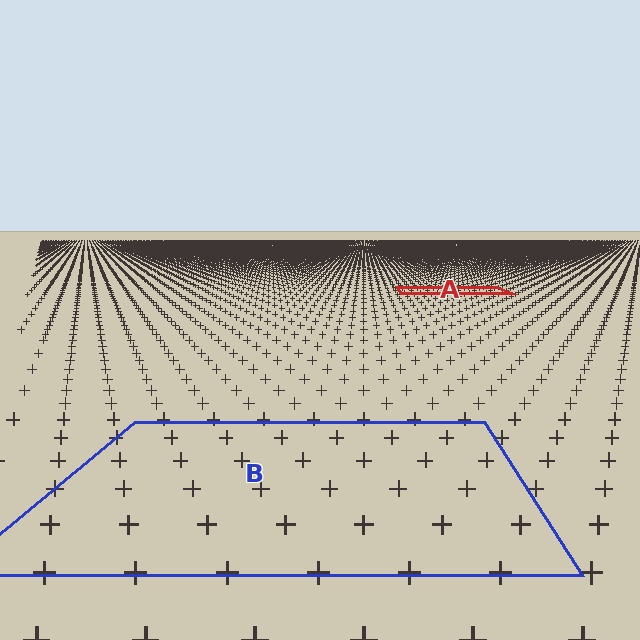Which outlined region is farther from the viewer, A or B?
Region A is farther from the viewer — the texture elements inside it appear smaller and more densely packed.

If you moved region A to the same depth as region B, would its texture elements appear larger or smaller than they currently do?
They would appear larger. At a closer depth, the same texture elements are projected at a bigger on-screen size.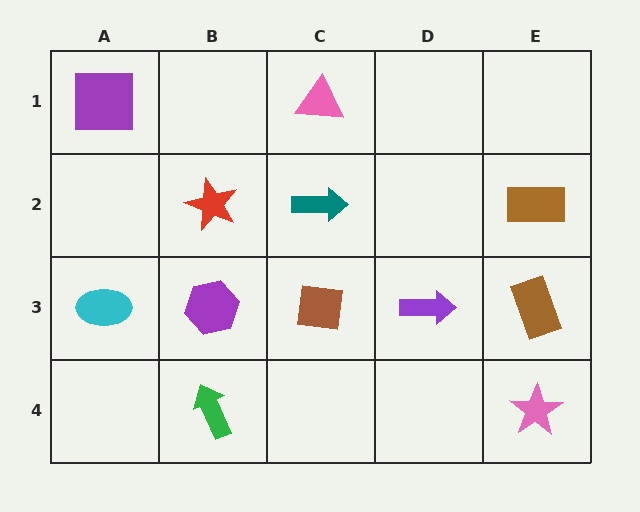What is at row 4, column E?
A pink star.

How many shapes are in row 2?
3 shapes.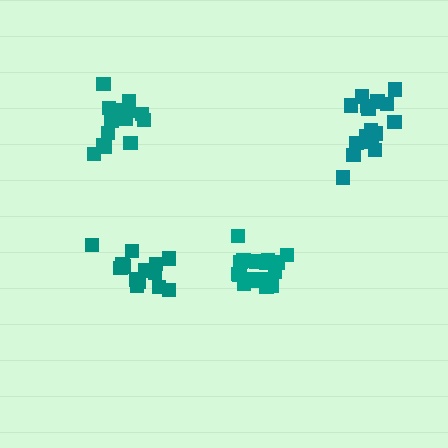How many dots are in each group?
Group 1: 17 dots, Group 2: 15 dots, Group 3: 17 dots, Group 4: 18 dots (67 total).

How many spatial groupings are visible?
There are 4 spatial groupings.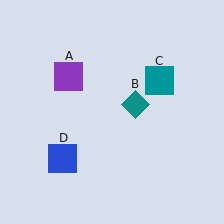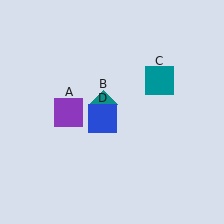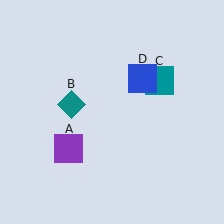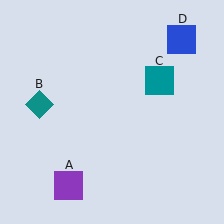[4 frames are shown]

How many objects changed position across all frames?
3 objects changed position: purple square (object A), teal diamond (object B), blue square (object D).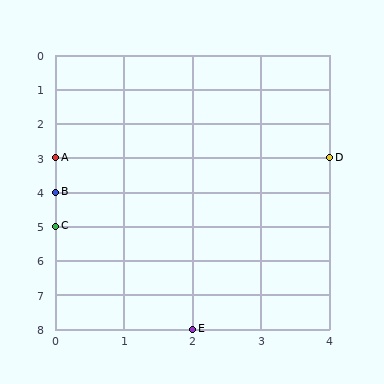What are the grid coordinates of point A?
Point A is at grid coordinates (0, 3).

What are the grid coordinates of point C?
Point C is at grid coordinates (0, 5).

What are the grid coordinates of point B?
Point B is at grid coordinates (0, 4).